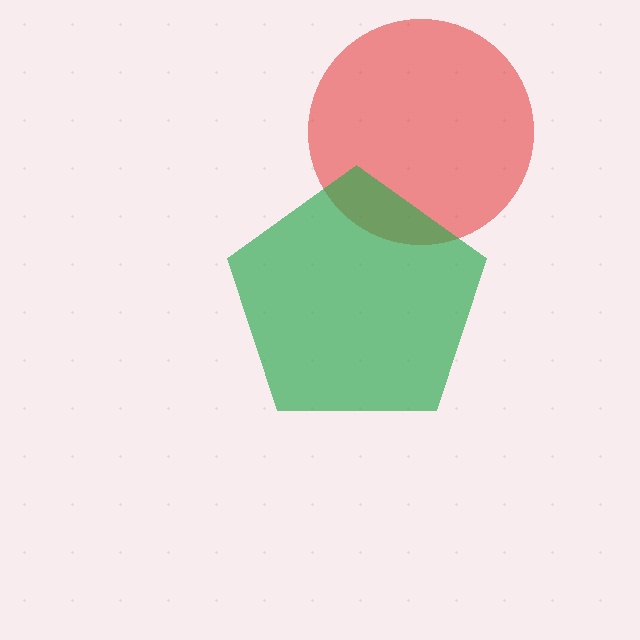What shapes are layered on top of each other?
The layered shapes are: a red circle, a green pentagon.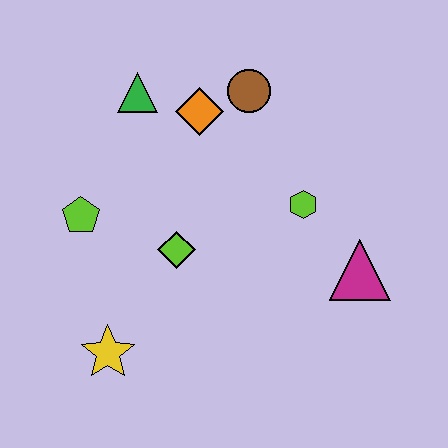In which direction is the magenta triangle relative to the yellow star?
The magenta triangle is to the right of the yellow star.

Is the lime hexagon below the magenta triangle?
No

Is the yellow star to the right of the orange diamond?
No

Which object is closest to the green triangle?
The orange diamond is closest to the green triangle.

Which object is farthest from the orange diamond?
The yellow star is farthest from the orange diamond.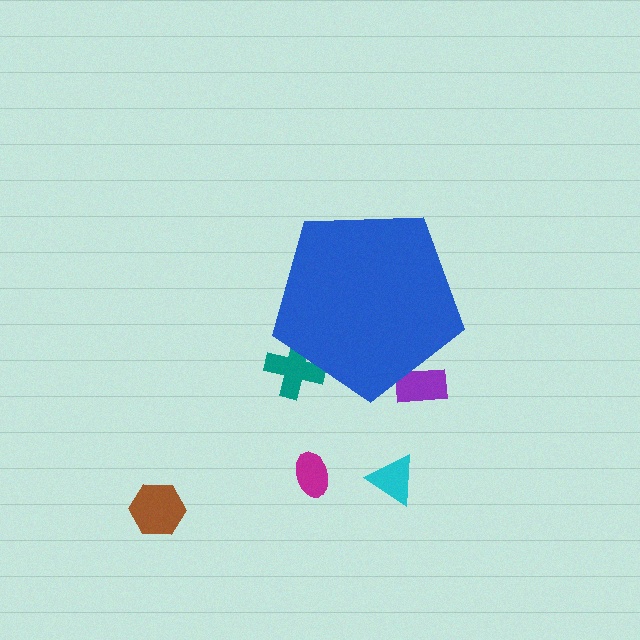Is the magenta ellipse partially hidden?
No, the magenta ellipse is fully visible.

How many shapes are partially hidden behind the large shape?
2 shapes are partially hidden.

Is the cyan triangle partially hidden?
No, the cyan triangle is fully visible.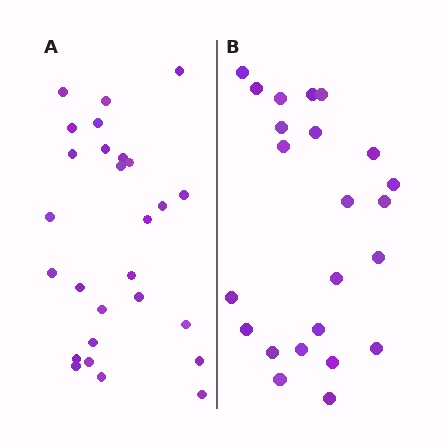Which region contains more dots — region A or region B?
Region A (the left region) has more dots.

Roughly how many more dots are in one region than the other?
Region A has about 4 more dots than region B.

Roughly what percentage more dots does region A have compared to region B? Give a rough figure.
About 15% more.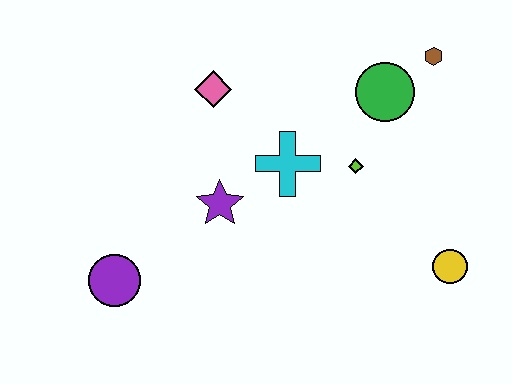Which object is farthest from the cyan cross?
The purple circle is farthest from the cyan cross.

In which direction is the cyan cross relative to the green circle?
The cyan cross is to the left of the green circle.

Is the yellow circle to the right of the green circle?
Yes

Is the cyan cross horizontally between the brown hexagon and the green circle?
No